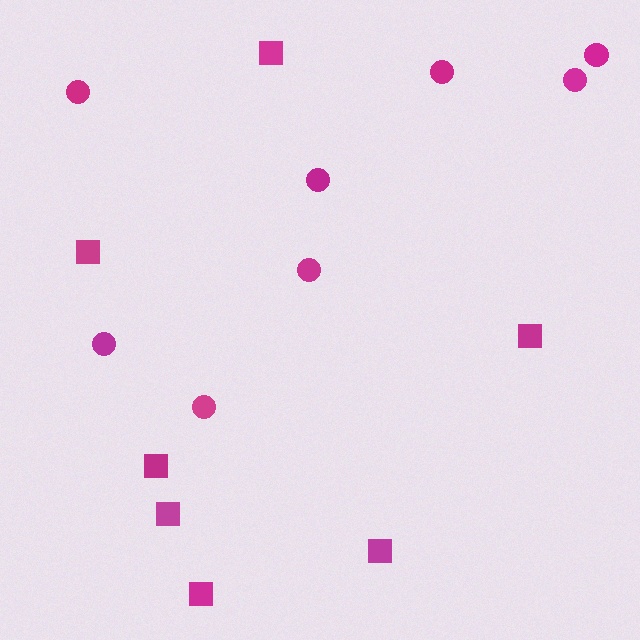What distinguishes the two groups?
There are 2 groups: one group of squares (7) and one group of circles (8).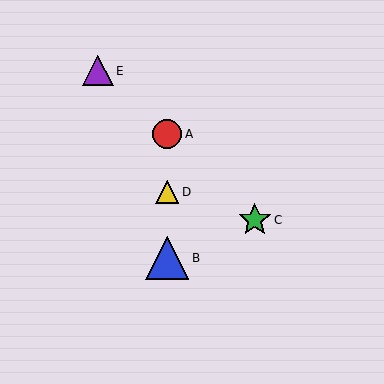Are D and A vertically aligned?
Yes, both are at x≈167.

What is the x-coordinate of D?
Object D is at x≈167.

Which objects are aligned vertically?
Objects A, B, D are aligned vertically.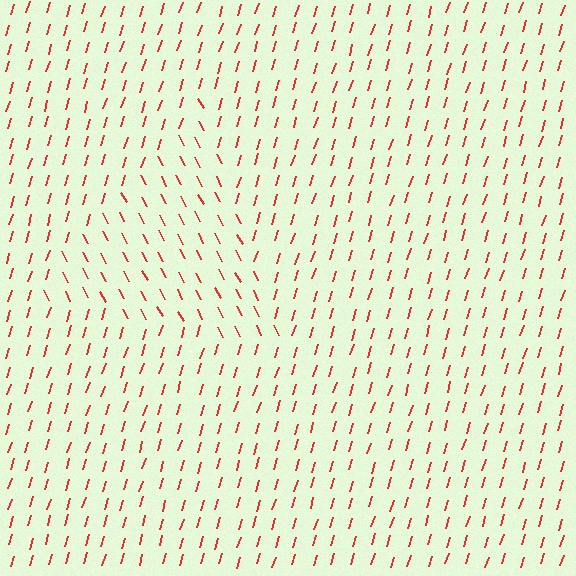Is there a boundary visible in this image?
Yes, there is a texture boundary formed by a change in line orientation.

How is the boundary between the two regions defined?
The boundary is defined purely by a change in line orientation (approximately 45 degrees difference). All lines are the same color and thickness.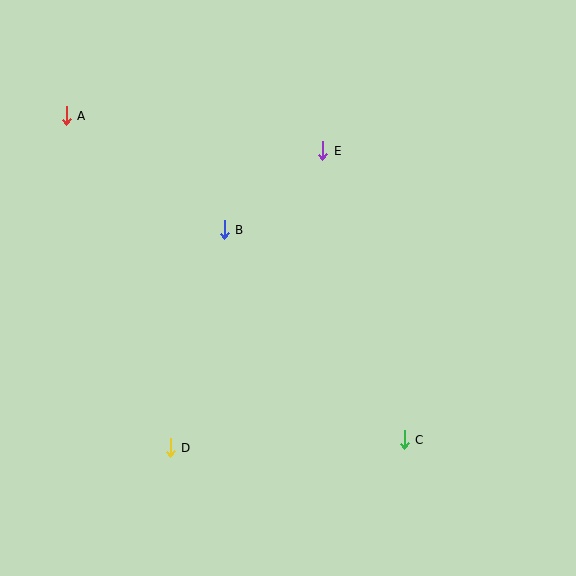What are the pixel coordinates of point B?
Point B is at (224, 230).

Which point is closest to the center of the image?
Point B at (224, 230) is closest to the center.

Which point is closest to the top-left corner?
Point A is closest to the top-left corner.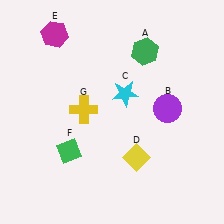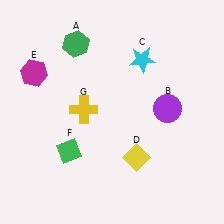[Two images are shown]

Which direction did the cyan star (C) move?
The cyan star (C) moved up.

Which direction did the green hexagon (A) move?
The green hexagon (A) moved left.